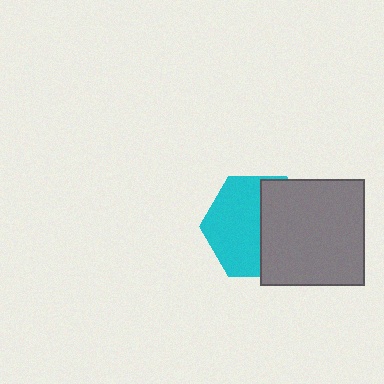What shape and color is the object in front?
The object in front is a gray rectangle.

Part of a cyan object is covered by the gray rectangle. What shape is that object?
It is a hexagon.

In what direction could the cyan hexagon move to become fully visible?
The cyan hexagon could move left. That would shift it out from behind the gray rectangle entirely.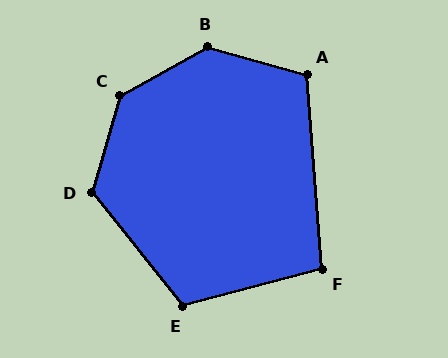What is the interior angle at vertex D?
Approximately 125 degrees (obtuse).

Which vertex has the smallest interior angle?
F, at approximately 100 degrees.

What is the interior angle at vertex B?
Approximately 135 degrees (obtuse).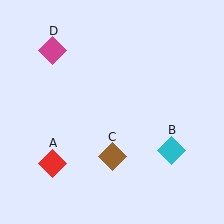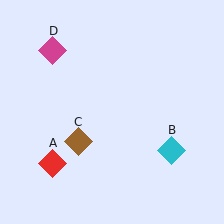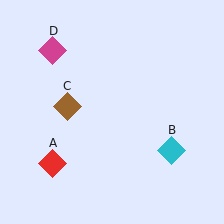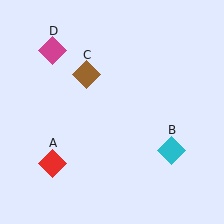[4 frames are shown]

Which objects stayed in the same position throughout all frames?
Red diamond (object A) and cyan diamond (object B) and magenta diamond (object D) remained stationary.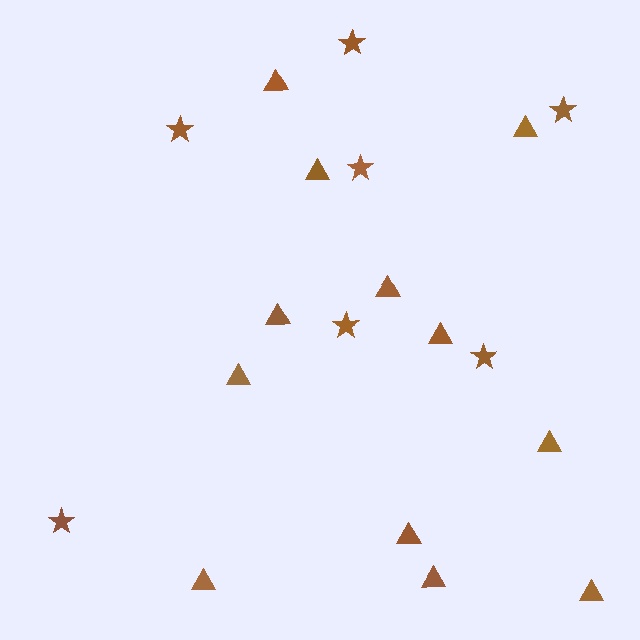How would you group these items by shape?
There are 2 groups: one group of stars (7) and one group of triangles (12).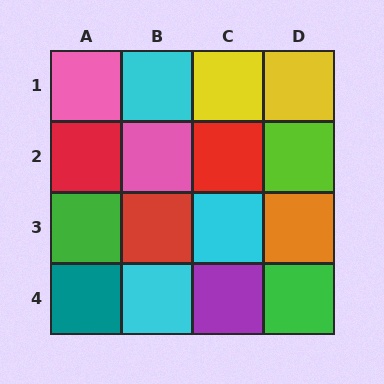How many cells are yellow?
2 cells are yellow.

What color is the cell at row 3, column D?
Orange.